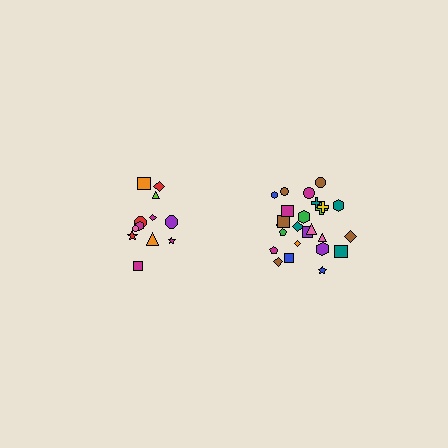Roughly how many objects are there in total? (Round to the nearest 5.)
Roughly 35 objects in total.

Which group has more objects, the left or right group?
The right group.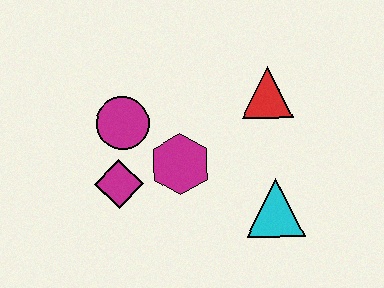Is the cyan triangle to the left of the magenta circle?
No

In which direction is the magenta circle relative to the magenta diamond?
The magenta circle is above the magenta diamond.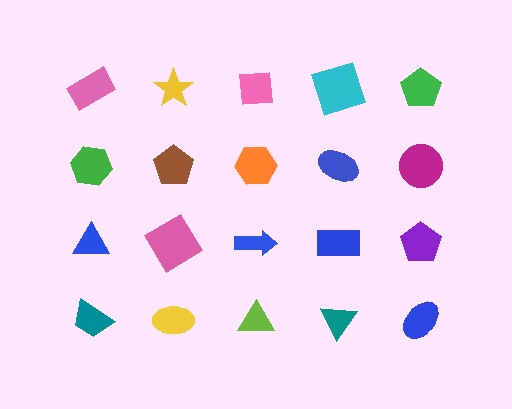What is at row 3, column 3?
A blue arrow.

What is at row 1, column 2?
A yellow star.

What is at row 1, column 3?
A pink square.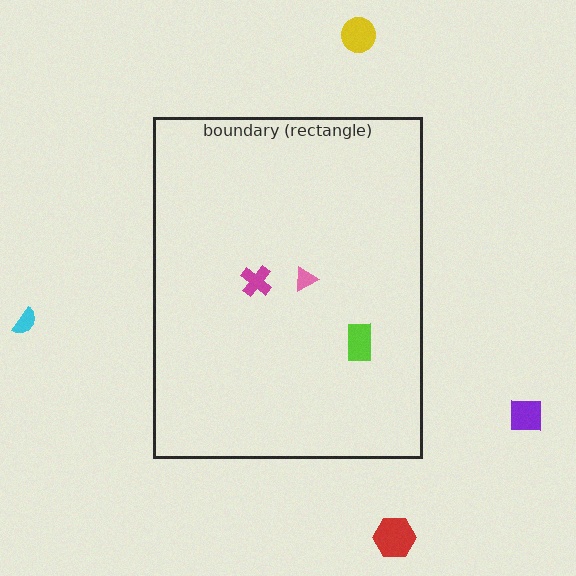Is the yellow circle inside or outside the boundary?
Outside.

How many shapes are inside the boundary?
3 inside, 4 outside.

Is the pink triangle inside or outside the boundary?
Inside.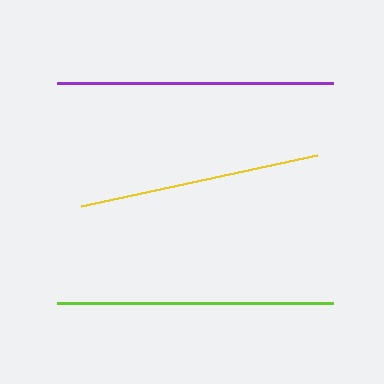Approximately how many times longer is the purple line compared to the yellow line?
The purple line is approximately 1.1 times the length of the yellow line.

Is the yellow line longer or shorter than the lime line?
The lime line is longer than the yellow line.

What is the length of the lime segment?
The lime segment is approximately 276 pixels long.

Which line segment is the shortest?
The yellow line is the shortest at approximately 241 pixels.